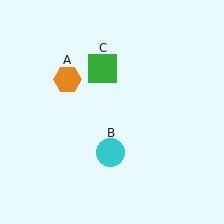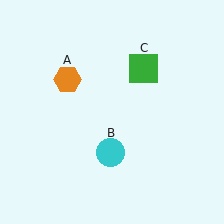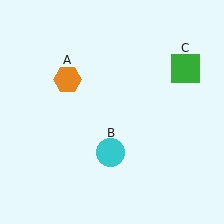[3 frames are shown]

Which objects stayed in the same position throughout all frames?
Orange hexagon (object A) and cyan circle (object B) remained stationary.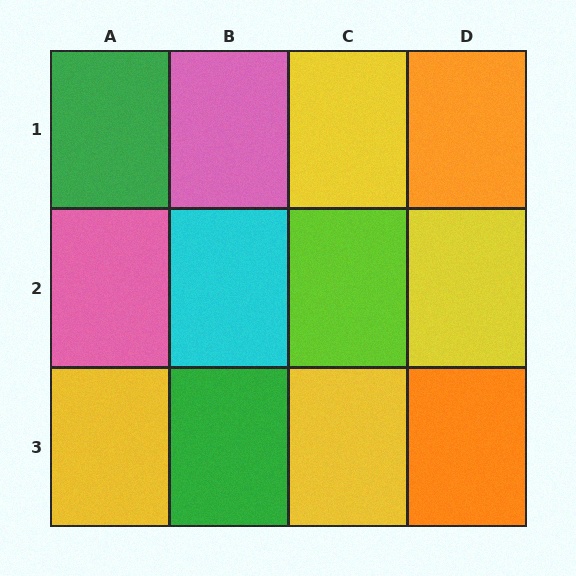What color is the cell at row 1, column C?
Yellow.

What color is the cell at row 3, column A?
Yellow.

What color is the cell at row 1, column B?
Pink.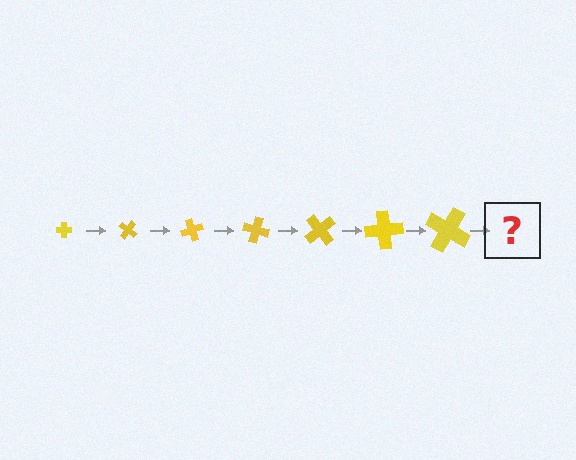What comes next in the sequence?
The next element should be a cross, larger than the previous one and rotated 245 degrees from the start.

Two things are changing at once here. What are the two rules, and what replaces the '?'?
The two rules are that the cross grows larger each step and it rotates 35 degrees each step. The '?' should be a cross, larger than the previous one and rotated 245 degrees from the start.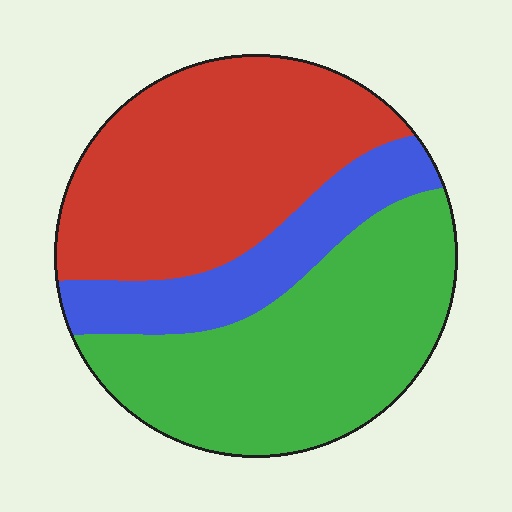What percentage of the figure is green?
Green covers 41% of the figure.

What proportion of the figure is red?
Red covers 41% of the figure.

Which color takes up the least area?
Blue, at roughly 20%.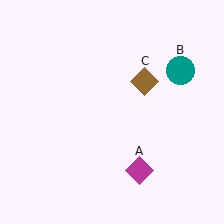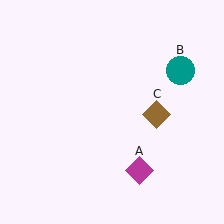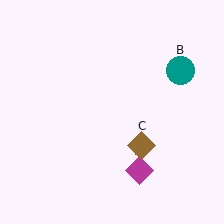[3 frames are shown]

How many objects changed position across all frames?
1 object changed position: brown diamond (object C).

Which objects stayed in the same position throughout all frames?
Magenta diamond (object A) and teal circle (object B) remained stationary.